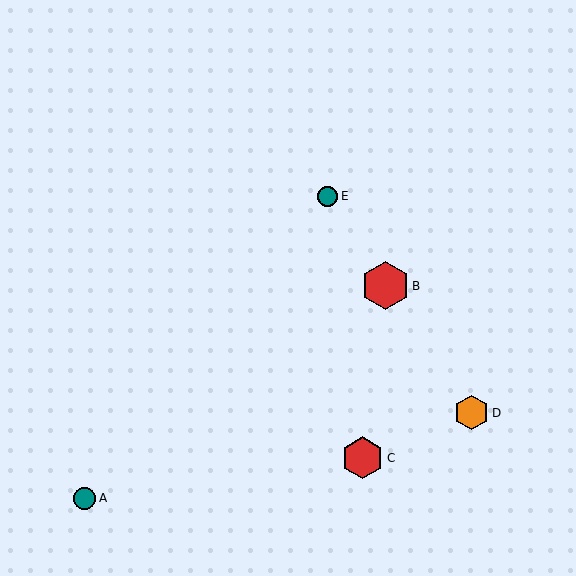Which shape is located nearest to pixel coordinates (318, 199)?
The teal circle (labeled E) at (328, 196) is nearest to that location.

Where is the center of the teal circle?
The center of the teal circle is at (85, 498).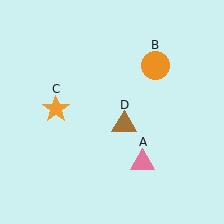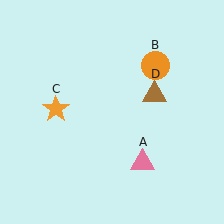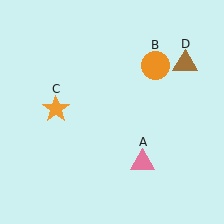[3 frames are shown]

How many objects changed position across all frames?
1 object changed position: brown triangle (object D).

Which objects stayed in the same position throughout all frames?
Pink triangle (object A) and orange circle (object B) and orange star (object C) remained stationary.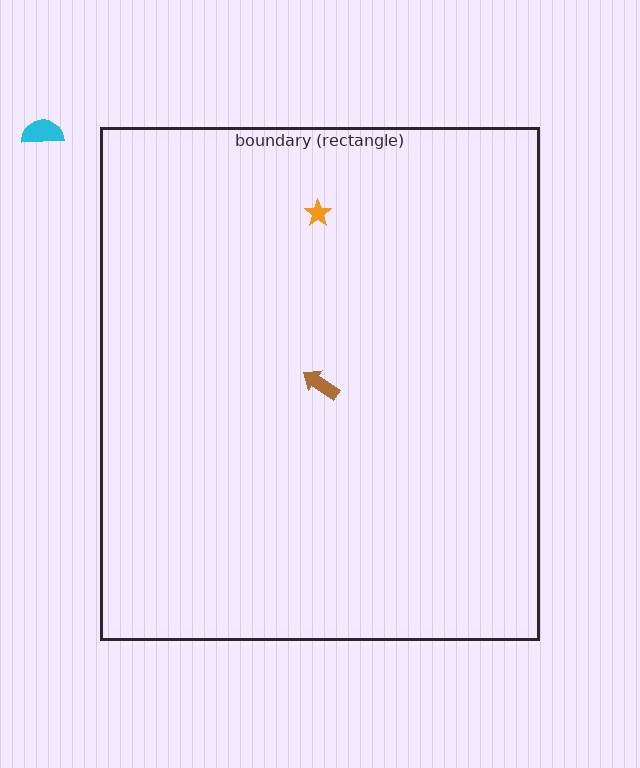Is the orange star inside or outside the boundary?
Inside.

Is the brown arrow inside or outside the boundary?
Inside.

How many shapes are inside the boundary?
2 inside, 1 outside.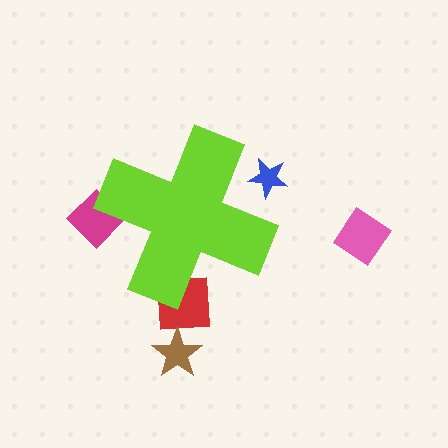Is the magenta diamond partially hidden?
Yes, the magenta diamond is partially hidden behind the lime cross.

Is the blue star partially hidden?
Yes, the blue star is partially hidden behind the lime cross.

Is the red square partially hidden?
Yes, the red square is partially hidden behind the lime cross.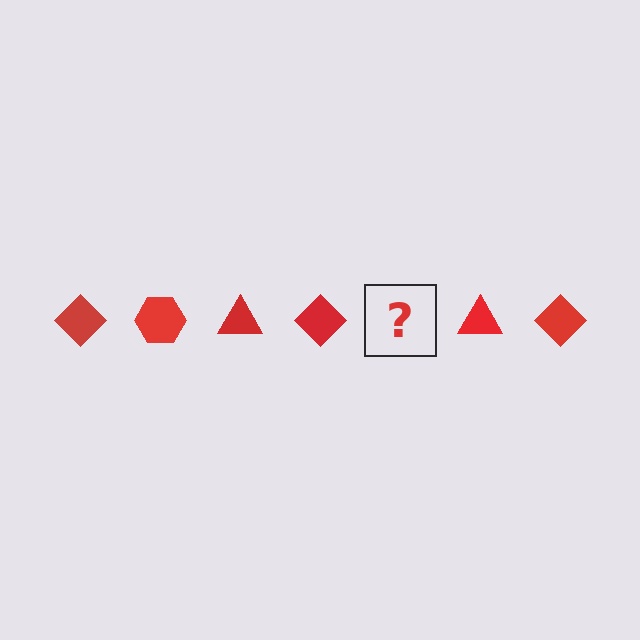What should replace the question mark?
The question mark should be replaced with a red hexagon.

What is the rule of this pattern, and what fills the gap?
The rule is that the pattern cycles through diamond, hexagon, triangle shapes in red. The gap should be filled with a red hexagon.